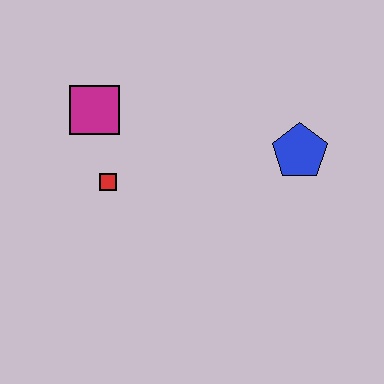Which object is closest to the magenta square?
The red square is closest to the magenta square.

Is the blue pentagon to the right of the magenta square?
Yes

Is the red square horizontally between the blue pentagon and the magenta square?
Yes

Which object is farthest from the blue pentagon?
The magenta square is farthest from the blue pentagon.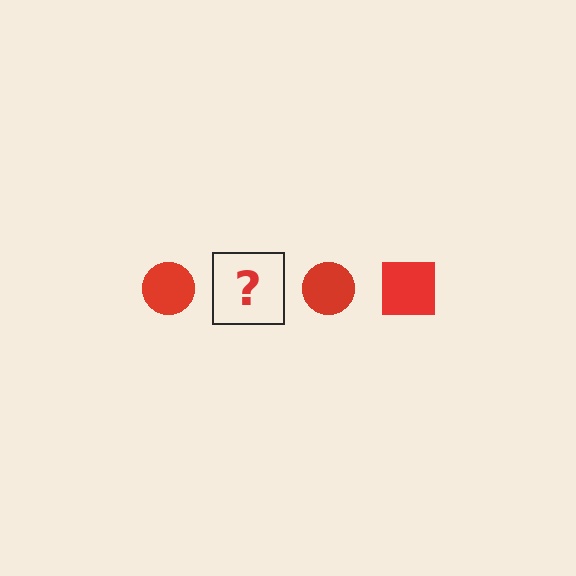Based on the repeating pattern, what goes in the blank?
The blank should be a red square.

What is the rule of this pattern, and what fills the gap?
The rule is that the pattern cycles through circle, square shapes in red. The gap should be filled with a red square.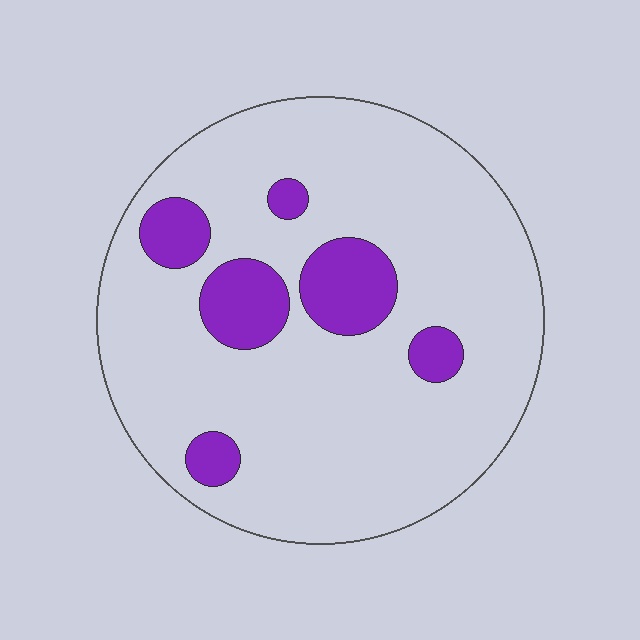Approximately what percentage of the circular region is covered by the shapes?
Approximately 15%.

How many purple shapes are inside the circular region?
6.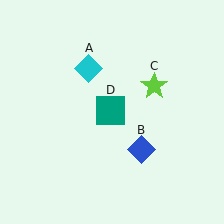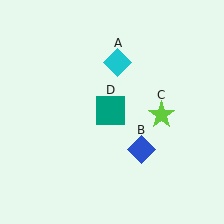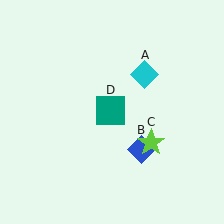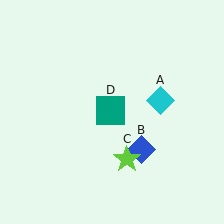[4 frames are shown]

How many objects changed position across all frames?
2 objects changed position: cyan diamond (object A), lime star (object C).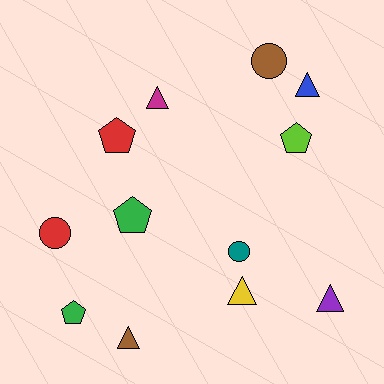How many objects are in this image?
There are 12 objects.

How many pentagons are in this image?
There are 4 pentagons.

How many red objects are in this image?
There are 2 red objects.